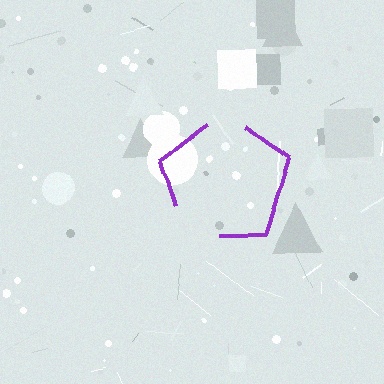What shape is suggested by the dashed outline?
The dashed outline suggests a pentagon.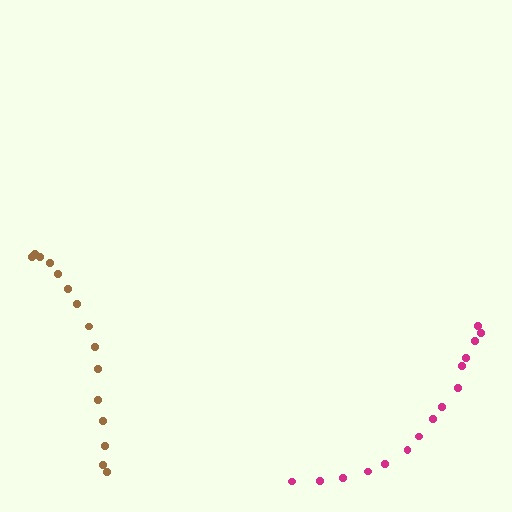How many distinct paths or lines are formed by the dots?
There are 2 distinct paths.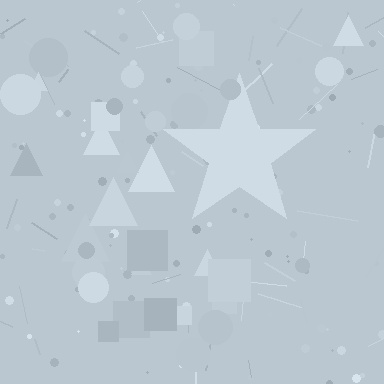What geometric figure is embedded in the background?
A star is embedded in the background.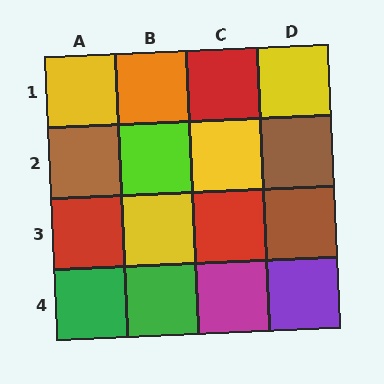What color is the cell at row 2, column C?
Yellow.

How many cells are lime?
1 cell is lime.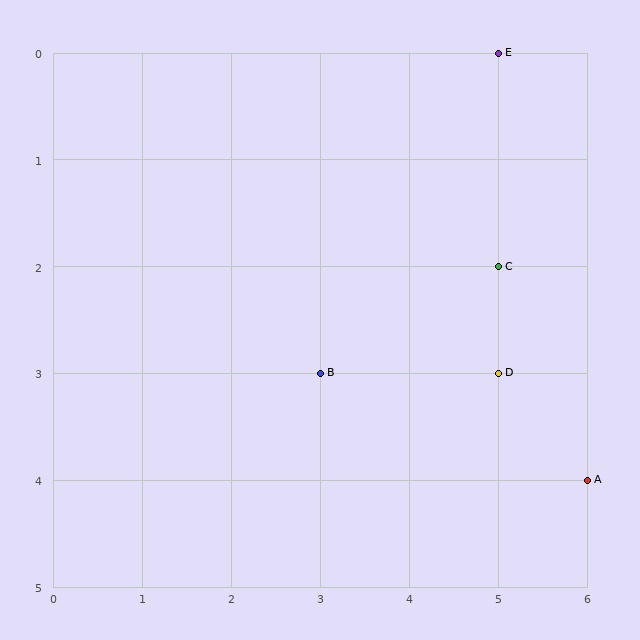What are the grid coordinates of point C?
Point C is at grid coordinates (5, 2).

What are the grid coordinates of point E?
Point E is at grid coordinates (5, 0).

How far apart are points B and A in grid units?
Points B and A are 3 columns and 1 row apart (about 3.2 grid units diagonally).